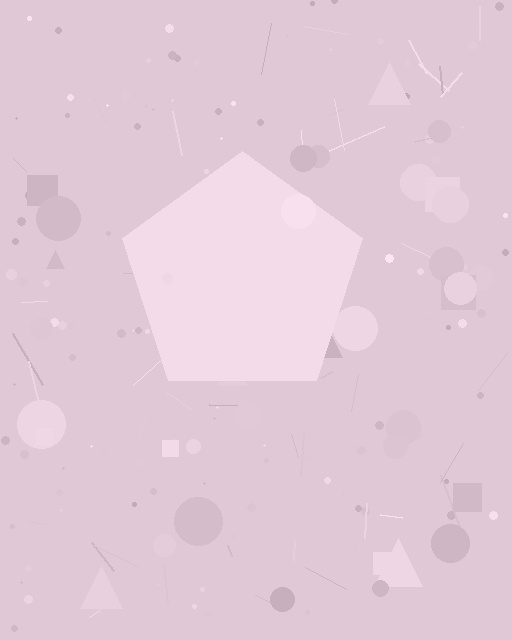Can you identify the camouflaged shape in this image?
The camouflaged shape is a pentagon.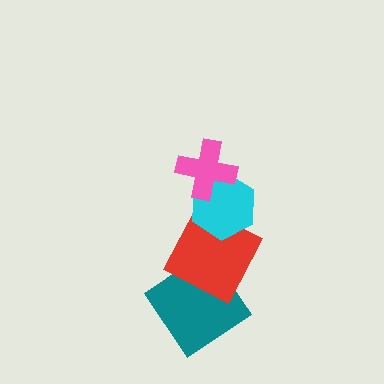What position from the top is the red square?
The red square is 3rd from the top.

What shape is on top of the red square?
The cyan hexagon is on top of the red square.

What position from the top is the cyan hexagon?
The cyan hexagon is 2nd from the top.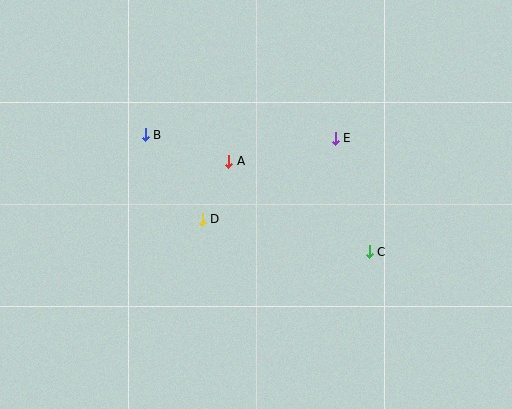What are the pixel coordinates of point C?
Point C is at (369, 252).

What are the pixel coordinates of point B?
Point B is at (145, 135).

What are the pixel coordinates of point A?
Point A is at (229, 161).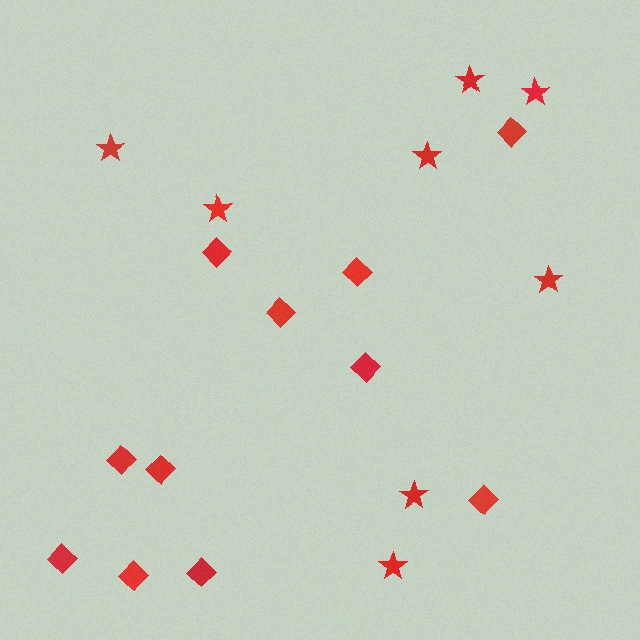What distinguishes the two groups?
There are 2 groups: one group of diamonds (11) and one group of stars (8).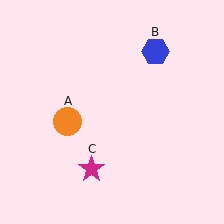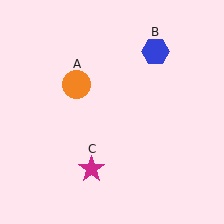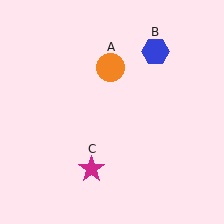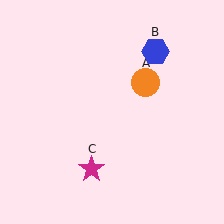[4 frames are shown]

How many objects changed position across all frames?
1 object changed position: orange circle (object A).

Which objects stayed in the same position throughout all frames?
Blue hexagon (object B) and magenta star (object C) remained stationary.